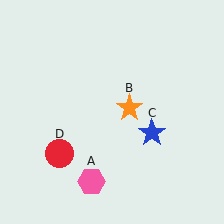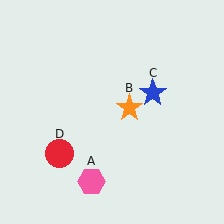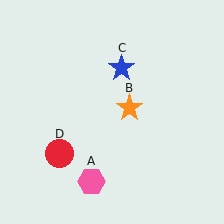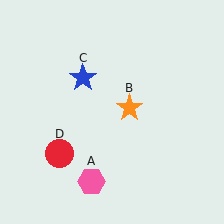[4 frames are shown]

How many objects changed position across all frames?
1 object changed position: blue star (object C).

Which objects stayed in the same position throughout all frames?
Pink hexagon (object A) and orange star (object B) and red circle (object D) remained stationary.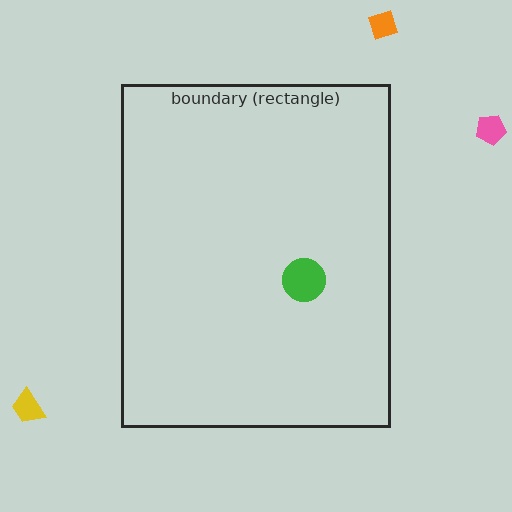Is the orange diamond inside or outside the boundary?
Outside.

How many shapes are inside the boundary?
1 inside, 3 outside.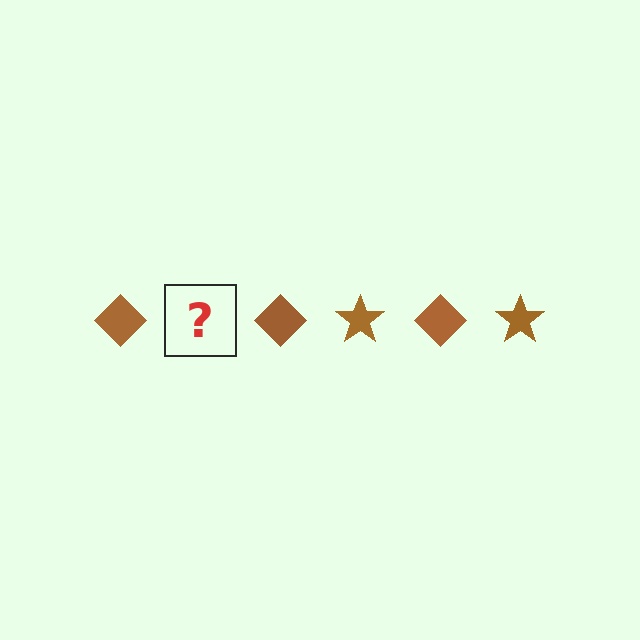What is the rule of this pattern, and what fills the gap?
The rule is that the pattern cycles through diamond, star shapes in brown. The gap should be filled with a brown star.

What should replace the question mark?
The question mark should be replaced with a brown star.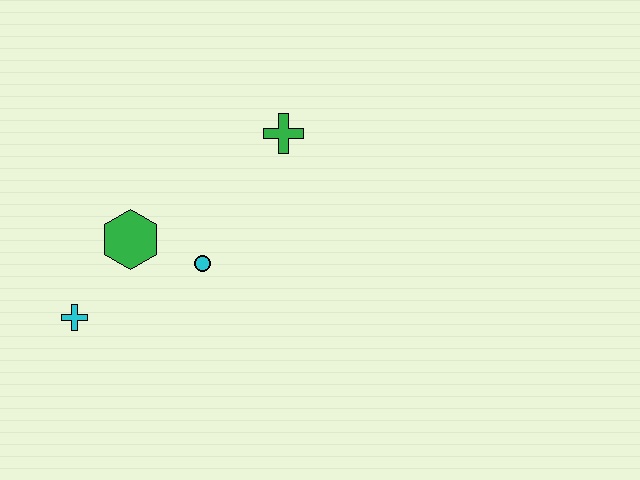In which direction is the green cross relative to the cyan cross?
The green cross is to the right of the cyan cross.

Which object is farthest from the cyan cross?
The green cross is farthest from the cyan cross.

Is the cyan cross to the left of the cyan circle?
Yes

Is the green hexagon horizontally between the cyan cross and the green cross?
Yes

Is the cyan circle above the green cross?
No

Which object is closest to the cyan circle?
The green hexagon is closest to the cyan circle.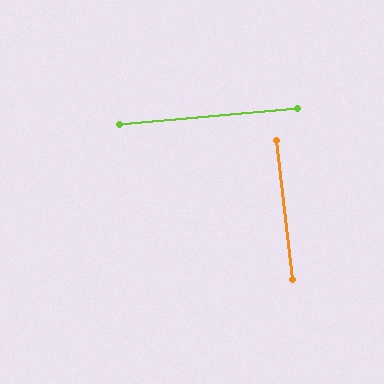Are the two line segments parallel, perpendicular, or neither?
Perpendicular — they meet at approximately 89°.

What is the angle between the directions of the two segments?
Approximately 89 degrees.